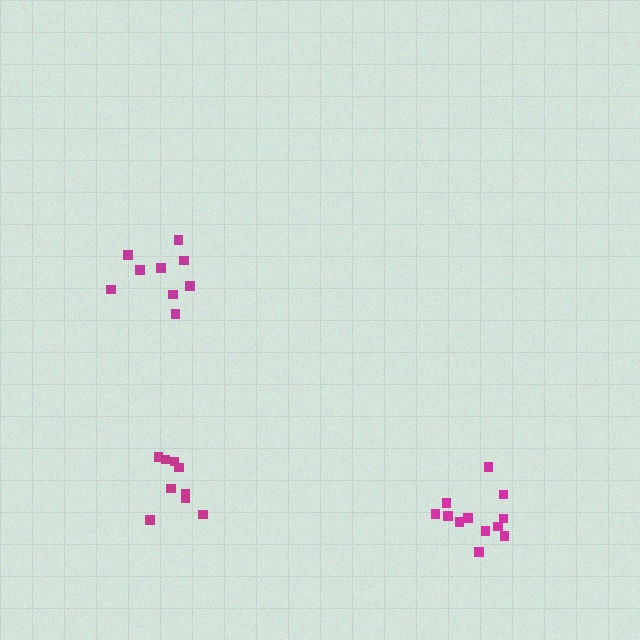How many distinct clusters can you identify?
There are 3 distinct clusters.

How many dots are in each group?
Group 1: 12 dots, Group 2: 9 dots, Group 3: 9 dots (30 total).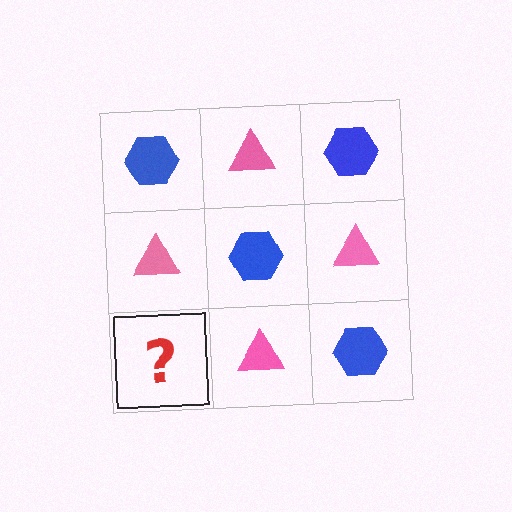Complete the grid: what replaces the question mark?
The question mark should be replaced with a blue hexagon.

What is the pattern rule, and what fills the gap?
The rule is that it alternates blue hexagon and pink triangle in a checkerboard pattern. The gap should be filled with a blue hexagon.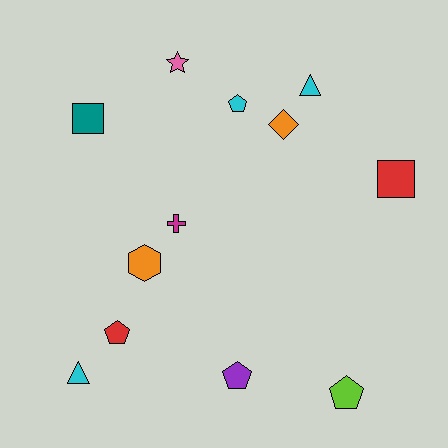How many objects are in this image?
There are 12 objects.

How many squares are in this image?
There are 2 squares.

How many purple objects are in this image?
There is 1 purple object.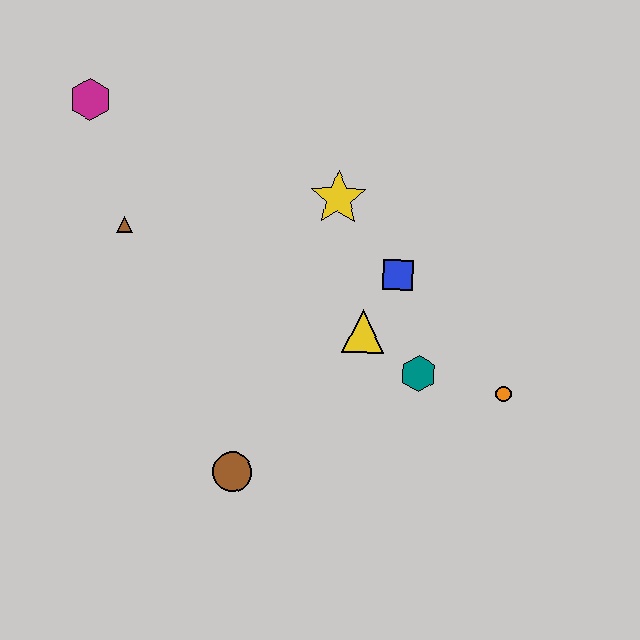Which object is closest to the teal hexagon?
The yellow triangle is closest to the teal hexagon.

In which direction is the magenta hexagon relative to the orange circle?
The magenta hexagon is to the left of the orange circle.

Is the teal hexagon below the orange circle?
No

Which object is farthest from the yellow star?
The brown circle is farthest from the yellow star.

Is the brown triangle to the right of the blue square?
No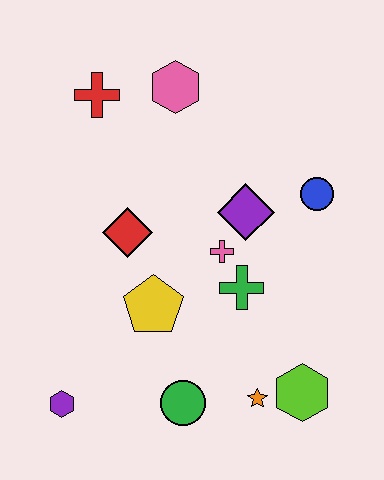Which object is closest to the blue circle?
The purple diamond is closest to the blue circle.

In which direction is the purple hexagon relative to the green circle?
The purple hexagon is to the left of the green circle.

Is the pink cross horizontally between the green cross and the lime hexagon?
No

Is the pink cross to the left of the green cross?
Yes